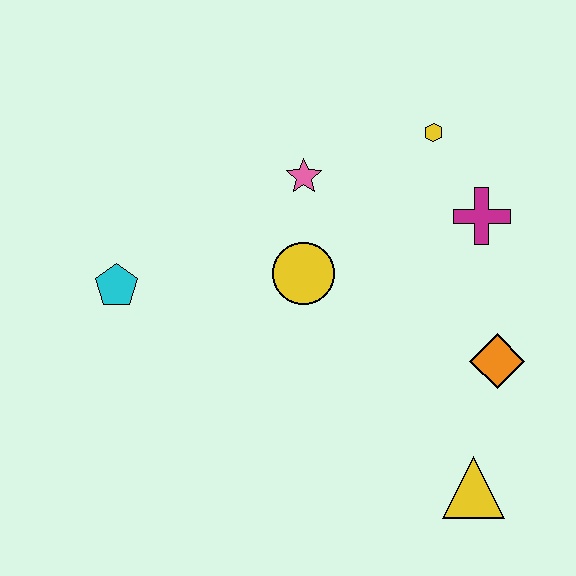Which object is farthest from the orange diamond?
The cyan pentagon is farthest from the orange diamond.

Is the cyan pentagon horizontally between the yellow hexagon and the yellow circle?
No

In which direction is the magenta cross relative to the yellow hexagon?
The magenta cross is below the yellow hexagon.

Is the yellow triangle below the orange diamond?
Yes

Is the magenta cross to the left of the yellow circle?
No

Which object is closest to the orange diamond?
The yellow triangle is closest to the orange diamond.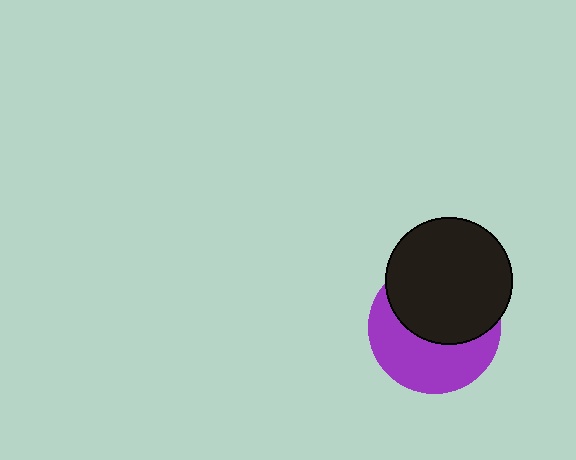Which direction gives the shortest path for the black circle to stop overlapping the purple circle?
Moving up gives the shortest separation.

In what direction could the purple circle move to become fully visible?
The purple circle could move down. That would shift it out from behind the black circle entirely.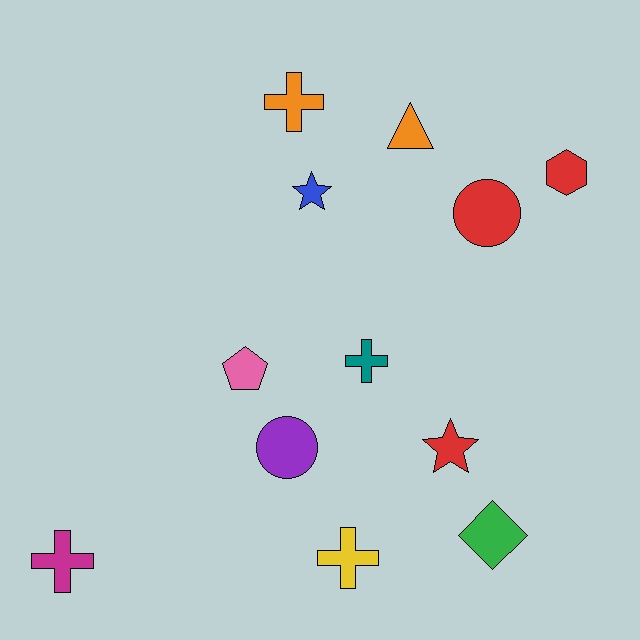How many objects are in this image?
There are 12 objects.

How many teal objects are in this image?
There is 1 teal object.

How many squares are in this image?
There are no squares.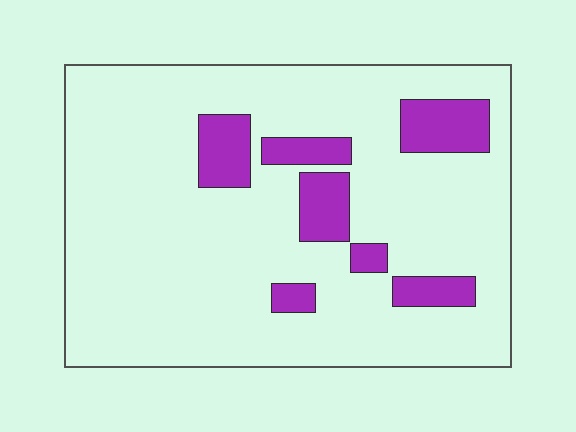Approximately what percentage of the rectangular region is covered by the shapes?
Approximately 15%.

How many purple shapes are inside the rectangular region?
7.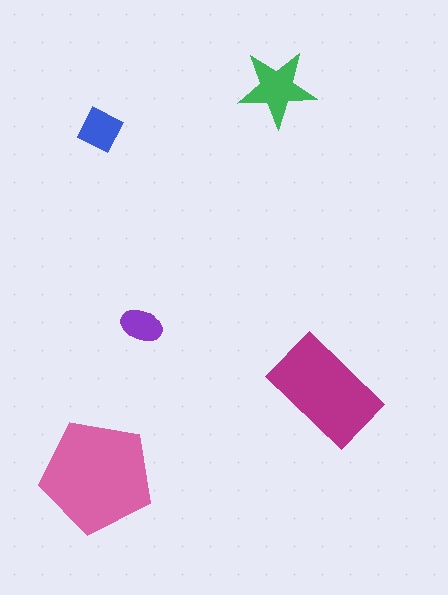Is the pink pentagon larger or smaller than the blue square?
Larger.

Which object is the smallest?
The purple ellipse.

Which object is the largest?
The pink pentagon.